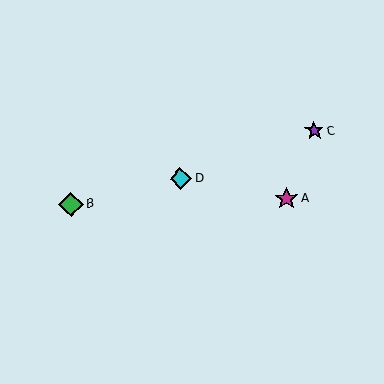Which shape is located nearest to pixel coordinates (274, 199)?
The magenta star (labeled A) at (287, 199) is nearest to that location.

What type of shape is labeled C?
Shape C is a purple star.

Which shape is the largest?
The green diamond (labeled B) is the largest.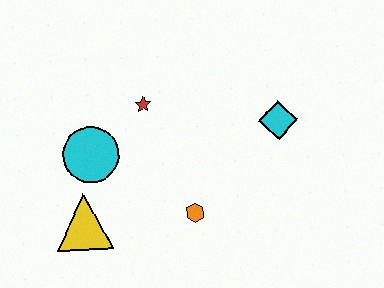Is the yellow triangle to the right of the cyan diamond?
No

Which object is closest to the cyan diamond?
The orange hexagon is closest to the cyan diamond.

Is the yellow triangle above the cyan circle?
No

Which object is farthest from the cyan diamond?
The yellow triangle is farthest from the cyan diamond.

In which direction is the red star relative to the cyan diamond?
The red star is to the left of the cyan diamond.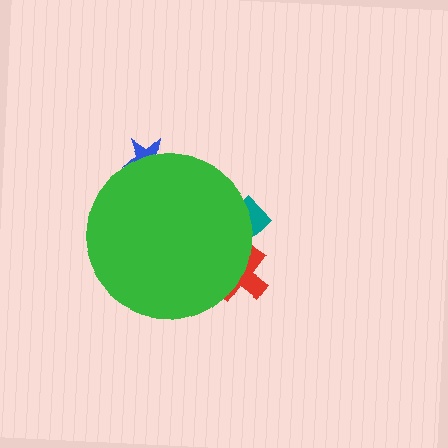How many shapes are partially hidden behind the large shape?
3 shapes are partially hidden.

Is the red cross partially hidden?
Yes, the red cross is partially hidden behind the green circle.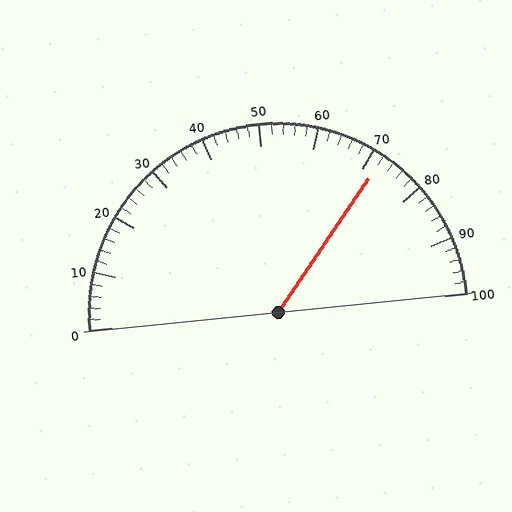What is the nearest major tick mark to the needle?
The nearest major tick mark is 70.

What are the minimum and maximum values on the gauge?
The gauge ranges from 0 to 100.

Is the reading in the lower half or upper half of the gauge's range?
The reading is in the upper half of the range (0 to 100).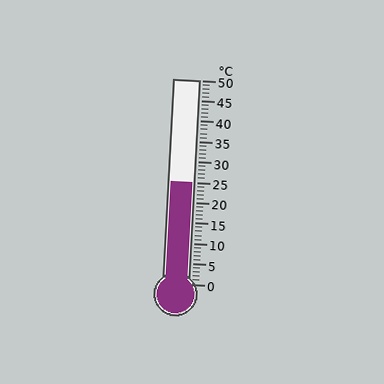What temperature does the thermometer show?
The thermometer shows approximately 25°C.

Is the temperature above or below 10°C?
The temperature is above 10°C.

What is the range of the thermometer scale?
The thermometer scale ranges from 0°C to 50°C.